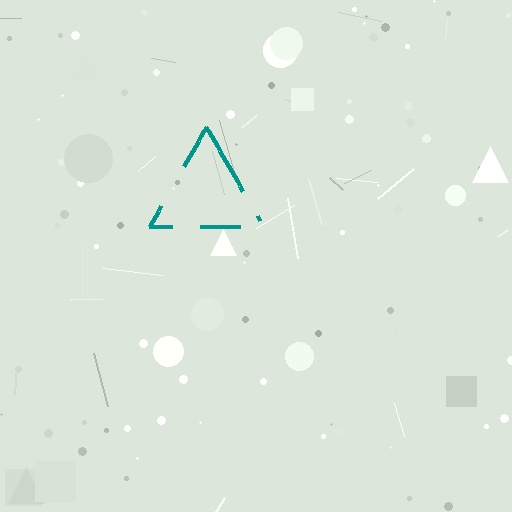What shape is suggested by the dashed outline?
The dashed outline suggests a triangle.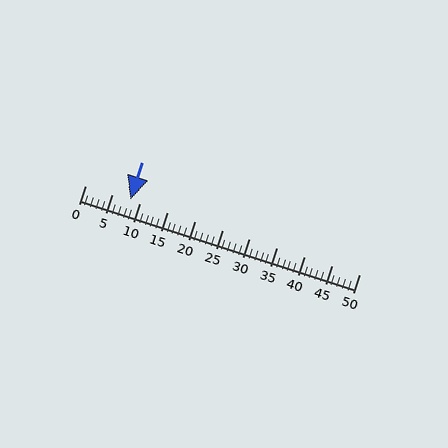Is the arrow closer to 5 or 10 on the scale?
The arrow is closer to 10.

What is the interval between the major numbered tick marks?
The major tick marks are spaced 5 units apart.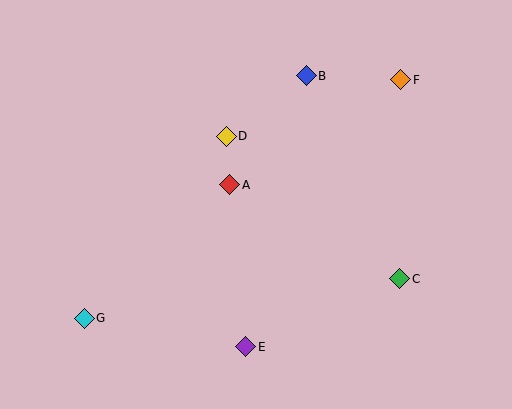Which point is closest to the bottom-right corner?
Point C is closest to the bottom-right corner.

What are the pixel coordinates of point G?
Point G is at (84, 318).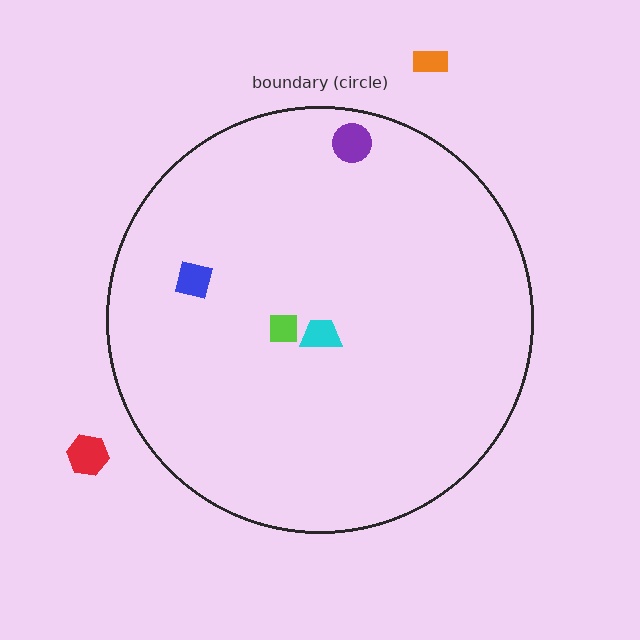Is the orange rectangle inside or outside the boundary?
Outside.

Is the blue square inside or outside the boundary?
Inside.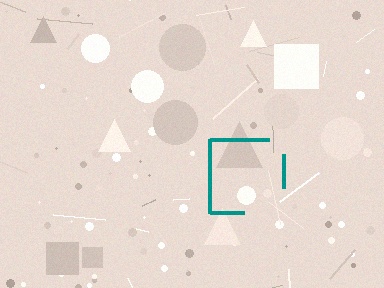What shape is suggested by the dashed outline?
The dashed outline suggests a square.